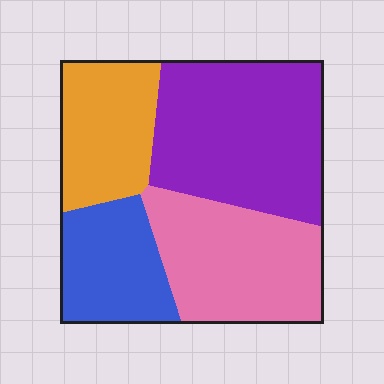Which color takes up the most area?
Purple, at roughly 35%.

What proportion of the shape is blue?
Blue covers 18% of the shape.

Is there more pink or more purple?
Purple.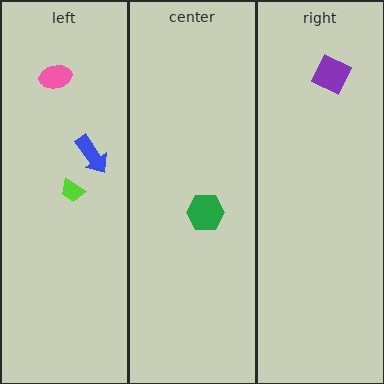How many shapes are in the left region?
3.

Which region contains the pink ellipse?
The left region.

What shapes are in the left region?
The blue arrow, the lime trapezoid, the pink ellipse.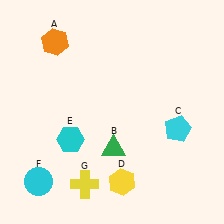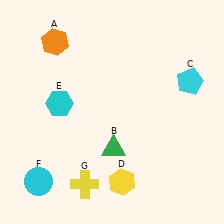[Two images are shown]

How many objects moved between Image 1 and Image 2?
2 objects moved between the two images.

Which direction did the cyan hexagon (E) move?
The cyan hexagon (E) moved up.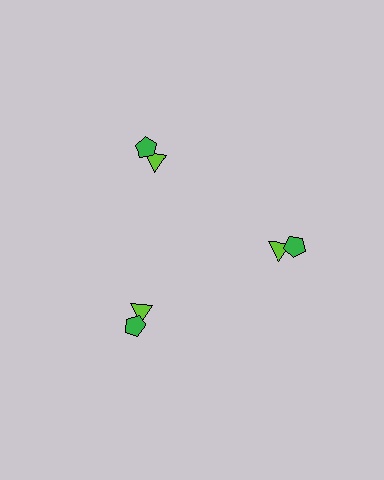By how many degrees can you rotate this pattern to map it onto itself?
The pattern maps onto itself every 120 degrees of rotation.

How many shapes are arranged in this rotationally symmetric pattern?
There are 6 shapes, arranged in 3 groups of 2.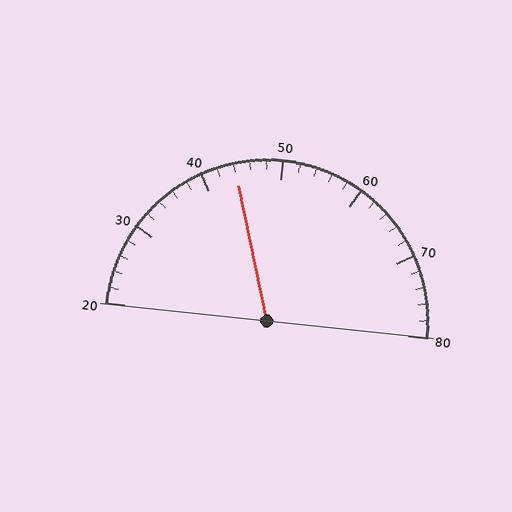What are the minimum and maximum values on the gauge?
The gauge ranges from 20 to 80.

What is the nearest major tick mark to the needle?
The nearest major tick mark is 40.